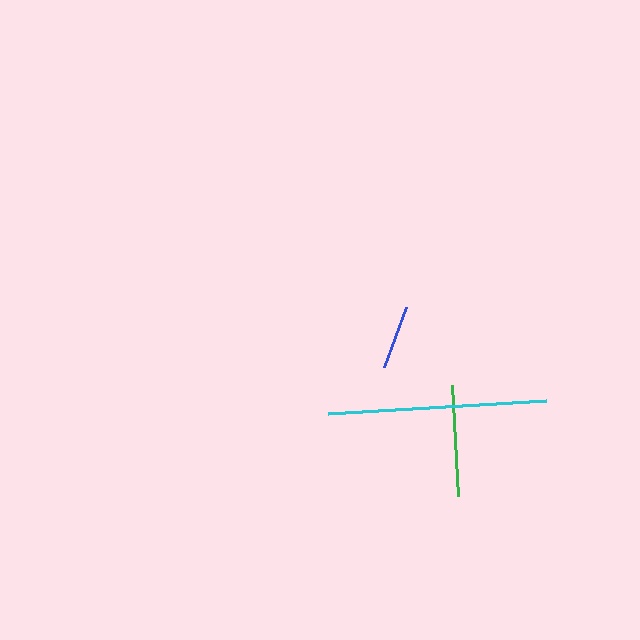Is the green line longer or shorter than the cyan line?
The cyan line is longer than the green line.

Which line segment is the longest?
The cyan line is the longest at approximately 218 pixels.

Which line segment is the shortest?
The blue line is the shortest at approximately 64 pixels.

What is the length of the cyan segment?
The cyan segment is approximately 218 pixels long.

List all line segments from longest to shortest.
From longest to shortest: cyan, green, blue.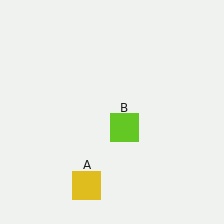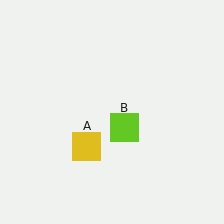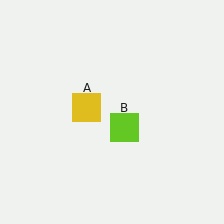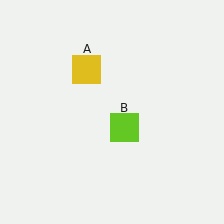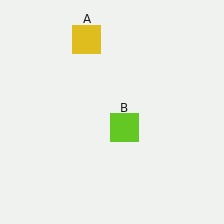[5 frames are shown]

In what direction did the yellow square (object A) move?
The yellow square (object A) moved up.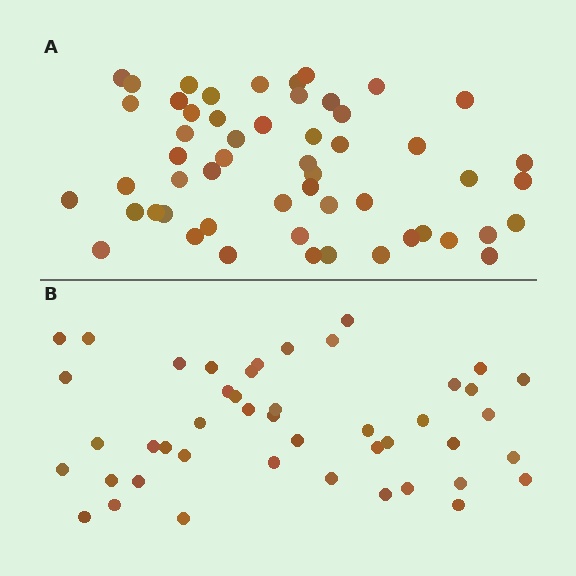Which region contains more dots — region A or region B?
Region A (the top region) has more dots.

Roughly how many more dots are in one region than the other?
Region A has roughly 8 or so more dots than region B.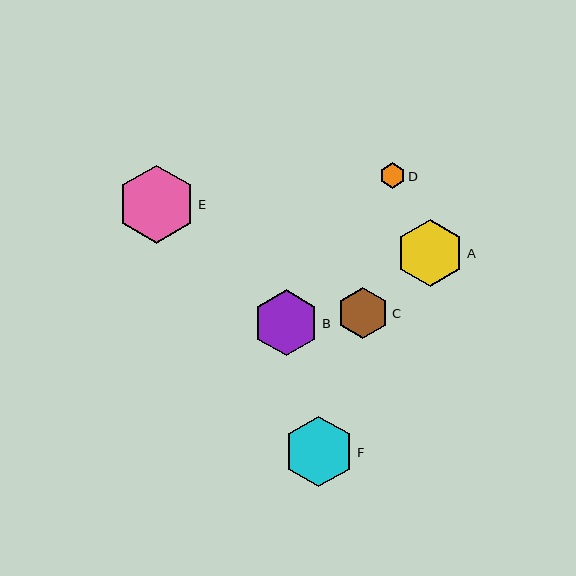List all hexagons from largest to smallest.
From largest to smallest: E, F, A, B, C, D.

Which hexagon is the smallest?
Hexagon D is the smallest with a size of approximately 25 pixels.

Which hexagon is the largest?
Hexagon E is the largest with a size of approximately 78 pixels.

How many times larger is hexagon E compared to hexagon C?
Hexagon E is approximately 1.5 times the size of hexagon C.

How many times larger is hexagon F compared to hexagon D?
Hexagon F is approximately 2.8 times the size of hexagon D.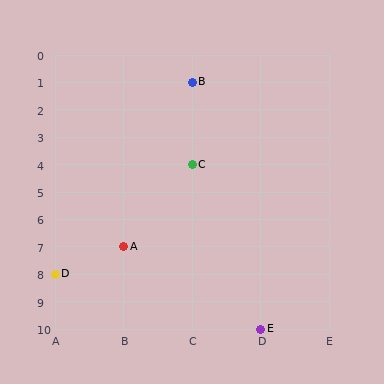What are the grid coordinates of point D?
Point D is at grid coordinates (A, 8).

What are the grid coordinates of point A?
Point A is at grid coordinates (B, 7).